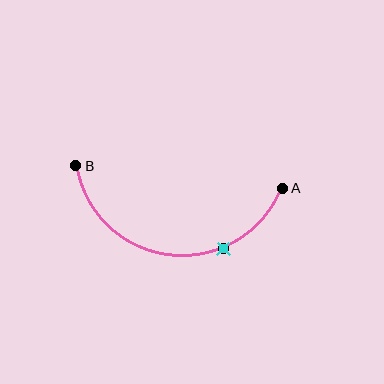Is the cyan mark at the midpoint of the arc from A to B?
No. The cyan mark lies on the arc but is closer to endpoint A. The arc midpoint would be at the point on the curve equidistant along the arc from both A and B.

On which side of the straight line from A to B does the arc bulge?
The arc bulges below the straight line connecting A and B.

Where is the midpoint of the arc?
The arc midpoint is the point on the curve farthest from the straight line joining A and B. It sits below that line.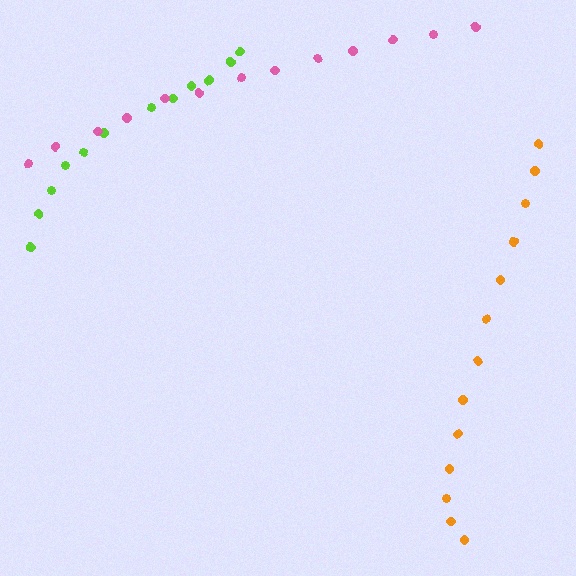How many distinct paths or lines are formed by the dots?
There are 3 distinct paths.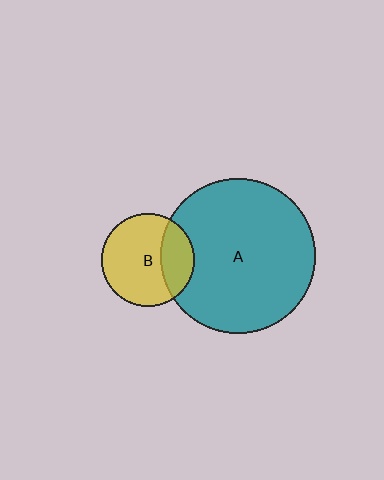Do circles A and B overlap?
Yes.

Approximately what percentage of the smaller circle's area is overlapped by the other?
Approximately 25%.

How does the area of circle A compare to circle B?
Approximately 2.8 times.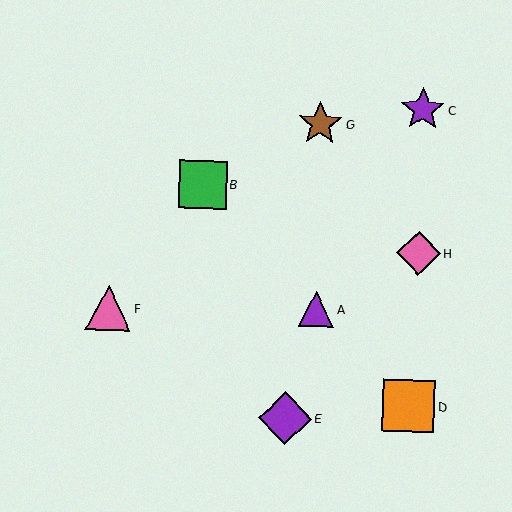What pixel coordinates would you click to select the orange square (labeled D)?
Click at (409, 406) to select the orange square D.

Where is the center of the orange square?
The center of the orange square is at (409, 406).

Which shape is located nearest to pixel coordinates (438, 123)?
The purple star (labeled C) at (423, 110) is nearest to that location.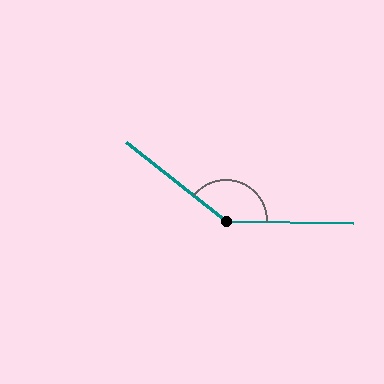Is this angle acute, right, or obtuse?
It is obtuse.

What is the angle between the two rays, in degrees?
Approximately 142 degrees.